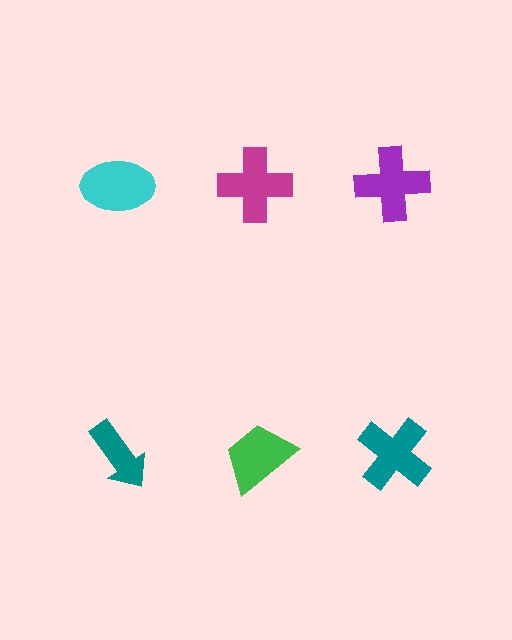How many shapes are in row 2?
3 shapes.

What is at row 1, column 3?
A purple cross.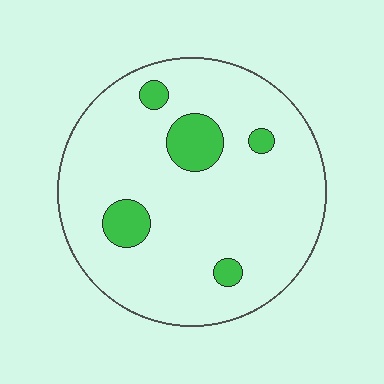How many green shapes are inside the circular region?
5.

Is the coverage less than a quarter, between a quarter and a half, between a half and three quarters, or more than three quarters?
Less than a quarter.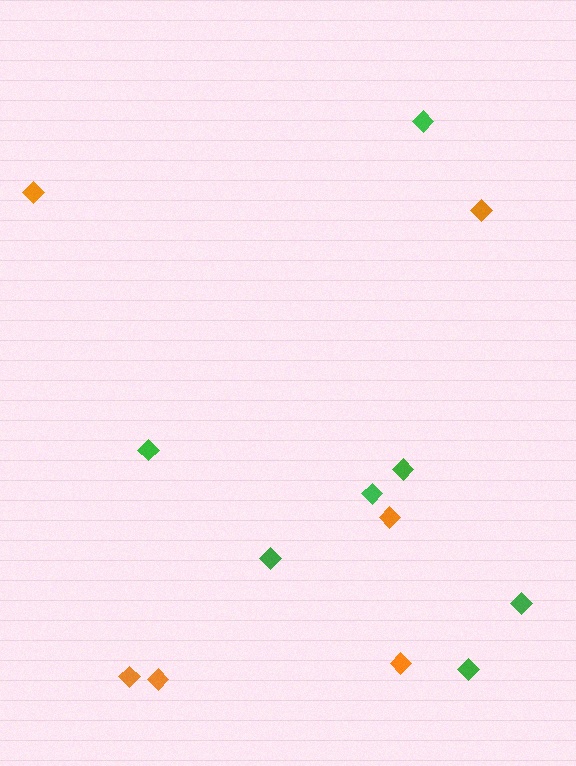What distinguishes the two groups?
There are 2 groups: one group of green diamonds (7) and one group of orange diamonds (6).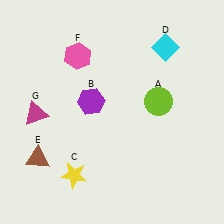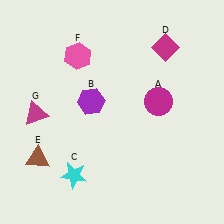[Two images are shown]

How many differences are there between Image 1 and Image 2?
There are 3 differences between the two images.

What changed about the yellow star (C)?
In Image 1, C is yellow. In Image 2, it changed to cyan.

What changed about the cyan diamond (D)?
In Image 1, D is cyan. In Image 2, it changed to magenta.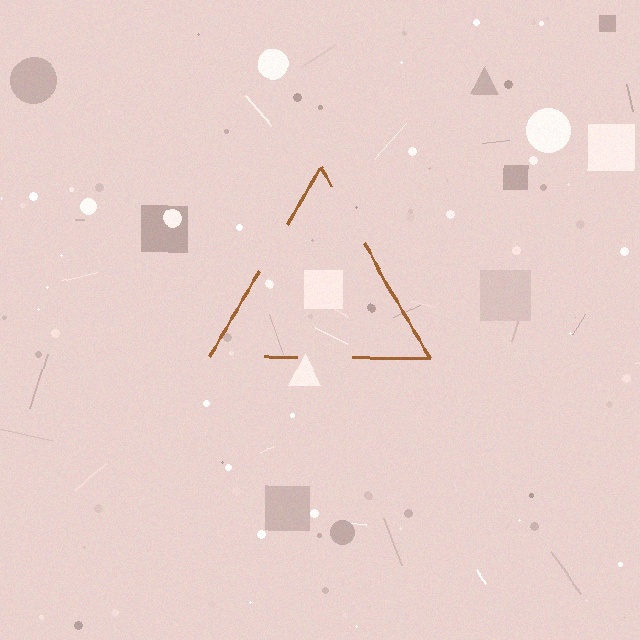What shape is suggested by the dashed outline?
The dashed outline suggests a triangle.